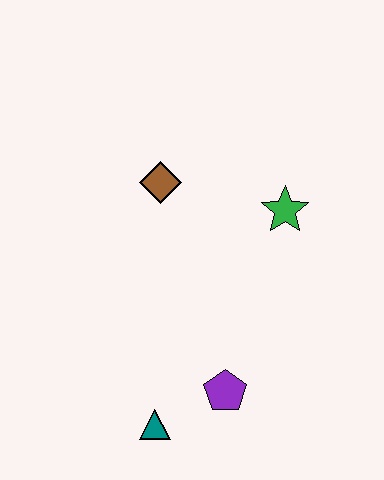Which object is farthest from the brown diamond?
The teal triangle is farthest from the brown diamond.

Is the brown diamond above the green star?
Yes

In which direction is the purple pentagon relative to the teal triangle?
The purple pentagon is to the right of the teal triangle.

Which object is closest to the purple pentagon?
The teal triangle is closest to the purple pentagon.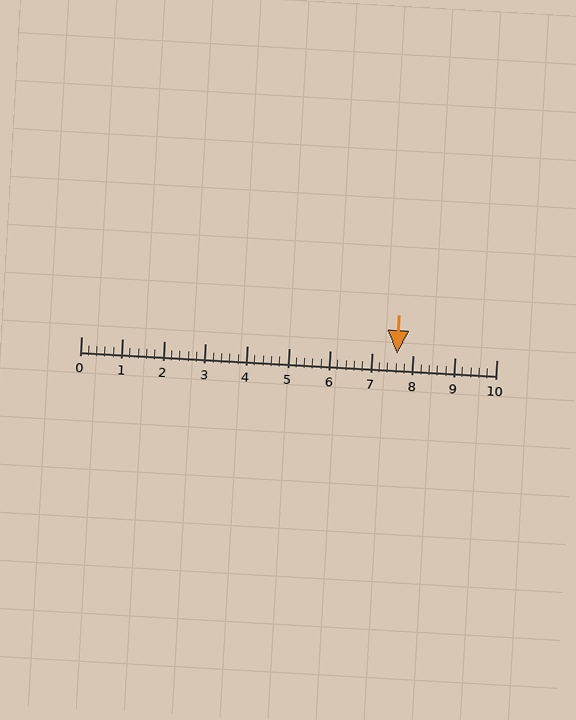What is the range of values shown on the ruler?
The ruler shows values from 0 to 10.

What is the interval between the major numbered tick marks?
The major tick marks are spaced 1 units apart.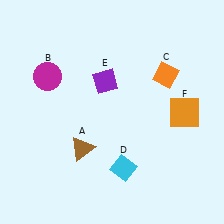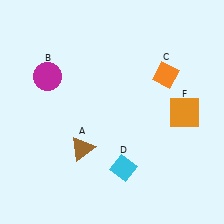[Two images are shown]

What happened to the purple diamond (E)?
The purple diamond (E) was removed in Image 2. It was in the top-left area of Image 1.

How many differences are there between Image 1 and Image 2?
There is 1 difference between the two images.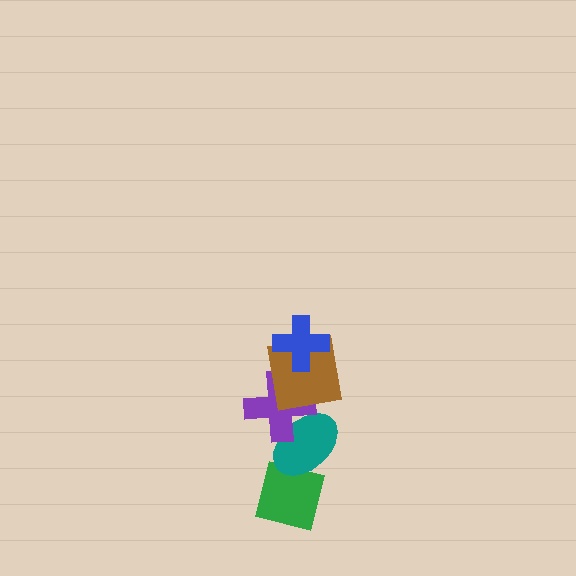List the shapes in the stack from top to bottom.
From top to bottom: the blue cross, the brown square, the purple cross, the teal ellipse, the green square.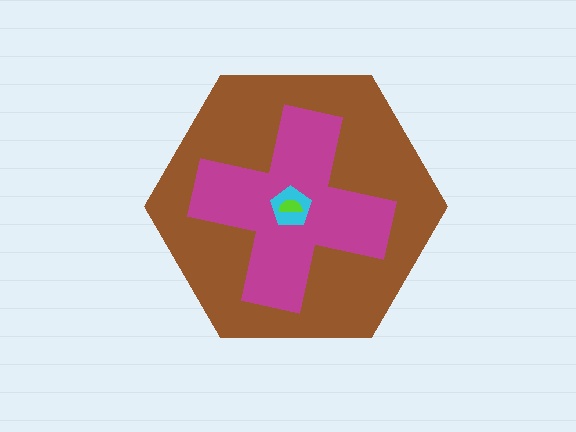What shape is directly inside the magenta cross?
The cyan pentagon.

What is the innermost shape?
The lime semicircle.